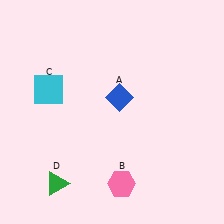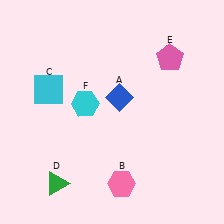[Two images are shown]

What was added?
A pink pentagon (E), a cyan hexagon (F) were added in Image 2.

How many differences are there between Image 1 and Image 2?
There are 2 differences between the two images.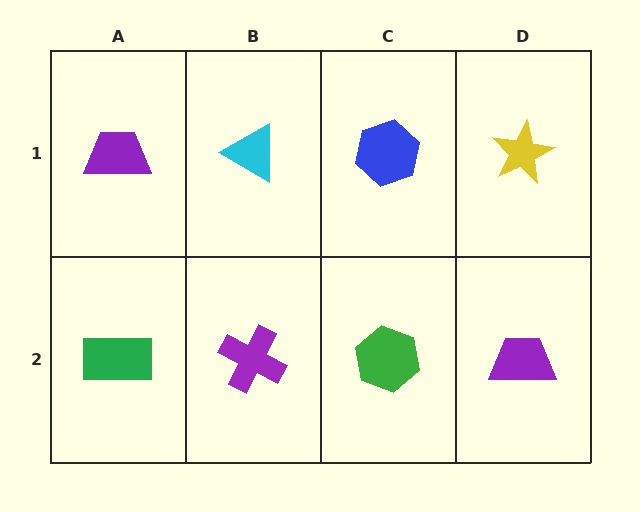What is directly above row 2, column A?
A purple trapezoid.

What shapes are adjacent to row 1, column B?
A purple cross (row 2, column B), a purple trapezoid (row 1, column A), a blue hexagon (row 1, column C).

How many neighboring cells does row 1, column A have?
2.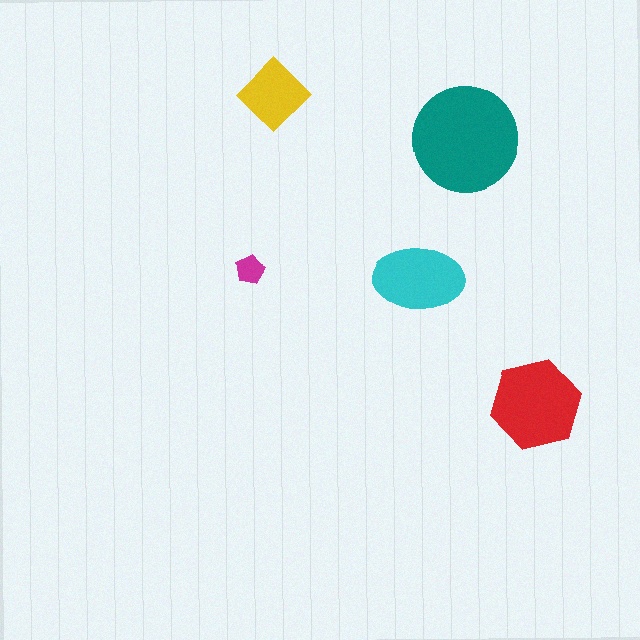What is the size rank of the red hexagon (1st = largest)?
2nd.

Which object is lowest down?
The red hexagon is bottommost.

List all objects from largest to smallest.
The teal circle, the red hexagon, the cyan ellipse, the yellow diamond, the magenta pentagon.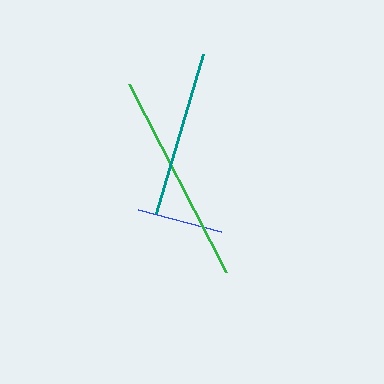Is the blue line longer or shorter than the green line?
The green line is longer than the blue line.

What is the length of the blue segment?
The blue segment is approximately 86 pixels long.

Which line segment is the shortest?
The blue line is the shortest at approximately 86 pixels.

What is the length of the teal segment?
The teal segment is approximately 167 pixels long.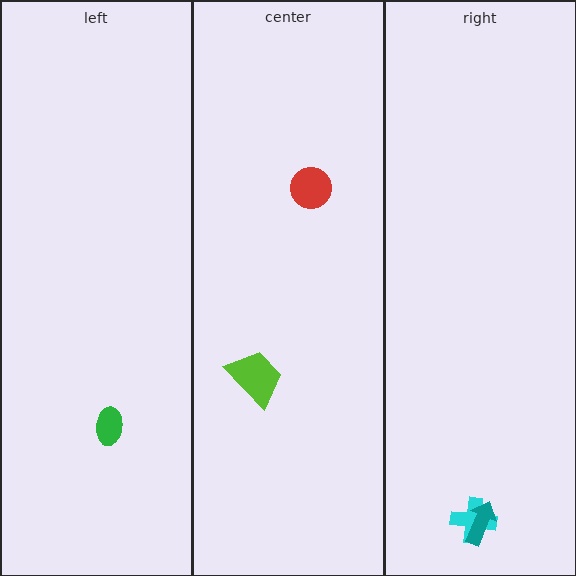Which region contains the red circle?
The center region.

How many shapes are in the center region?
2.